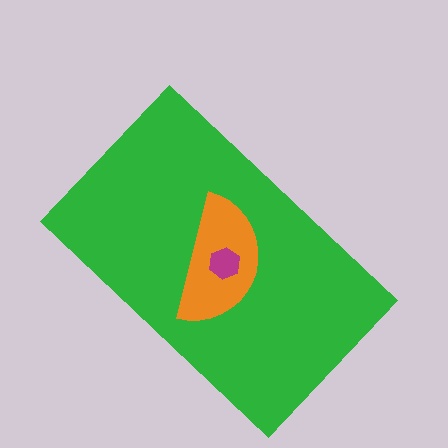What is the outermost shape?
The green rectangle.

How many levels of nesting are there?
3.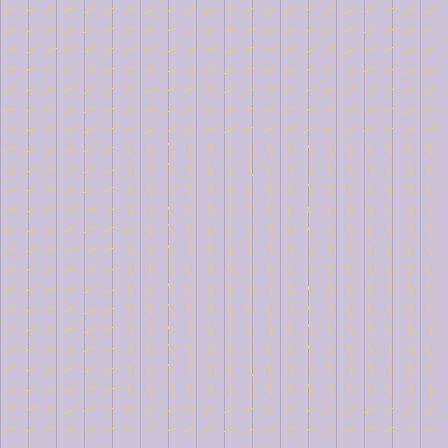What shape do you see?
I see a rectangle.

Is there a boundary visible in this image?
Yes, there is a texture boundary formed by a change in line orientation.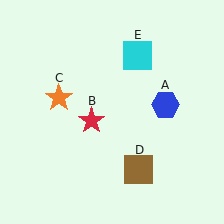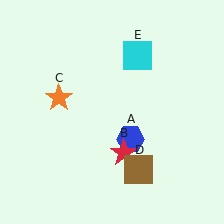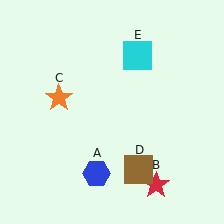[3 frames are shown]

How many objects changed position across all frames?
2 objects changed position: blue hexagon (object A), red star (object B).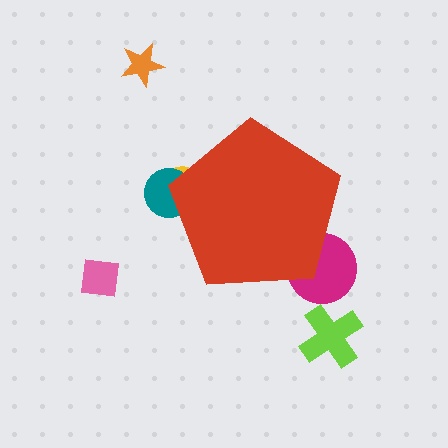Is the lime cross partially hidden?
No, the lime cross is fully visible.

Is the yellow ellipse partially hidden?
Yes, the yellow ellipse is partially hidden behind the red pentagon.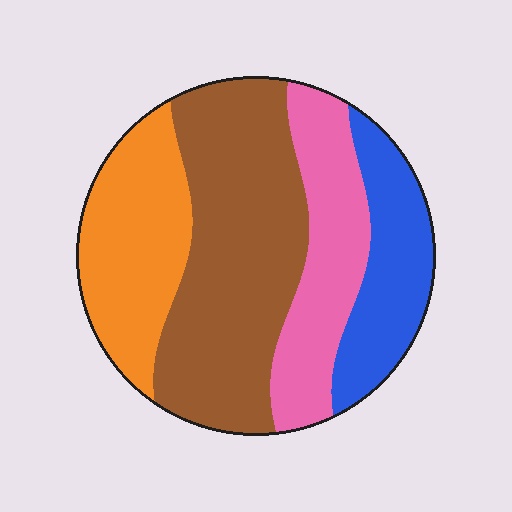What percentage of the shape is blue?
Blue covers around 15% of the shape.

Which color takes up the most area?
Brown, at roughly 40%.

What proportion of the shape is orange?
Orange covers around 20% of the shape.